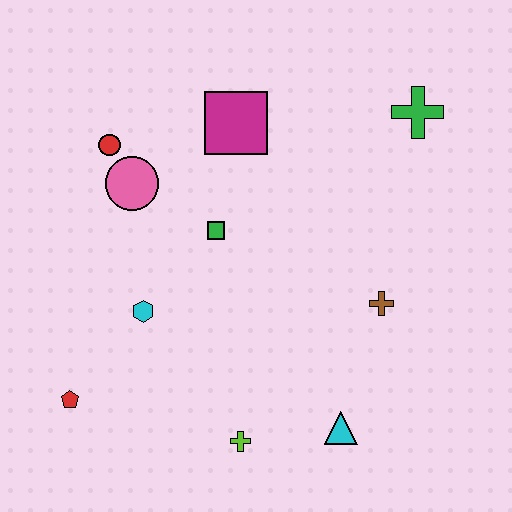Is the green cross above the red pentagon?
Yes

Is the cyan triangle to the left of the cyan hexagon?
No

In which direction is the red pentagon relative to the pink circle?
The red pentagon is below the pink circle.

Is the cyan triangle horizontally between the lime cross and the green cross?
Yes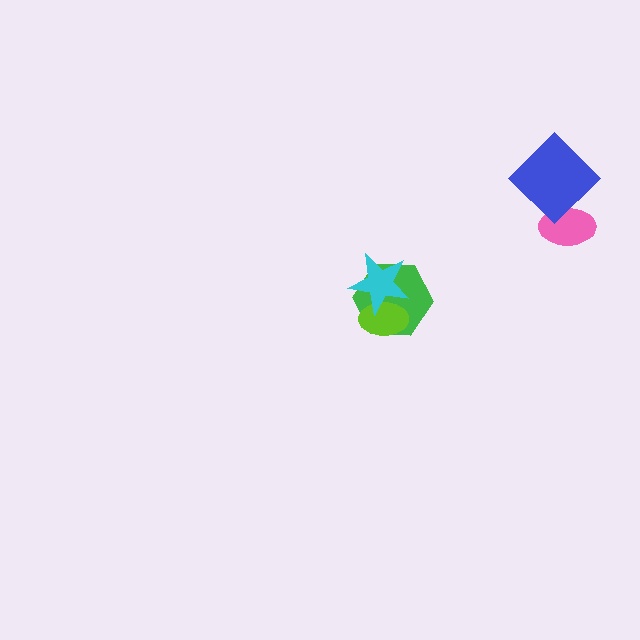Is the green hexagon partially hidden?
Yes, it is partially covered by another shape.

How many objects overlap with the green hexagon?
2 objects overlap with the green hexagon.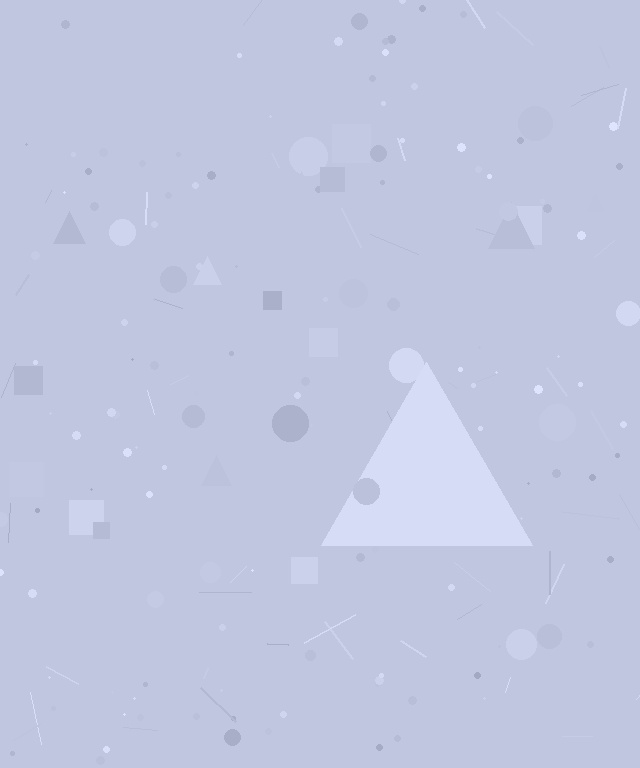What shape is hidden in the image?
A triangle is hidden in the image.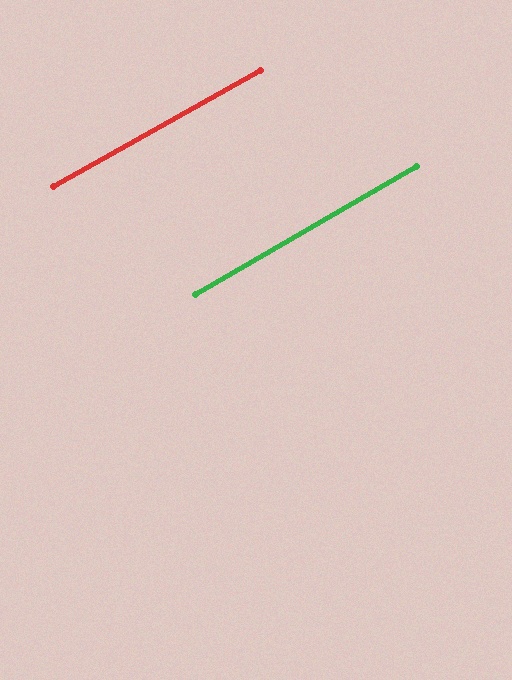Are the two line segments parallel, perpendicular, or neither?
Parallel — their directions differ by only 0.8°.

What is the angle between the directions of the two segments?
Approximately 1 degree.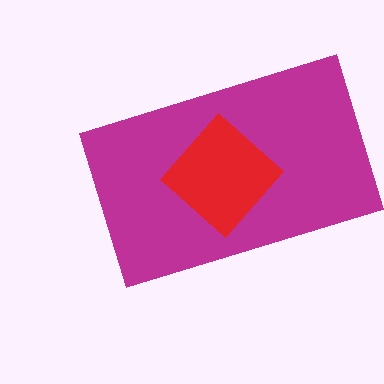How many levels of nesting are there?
2.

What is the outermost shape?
The magenta rectangle.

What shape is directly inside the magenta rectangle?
The red diamond.